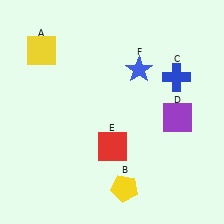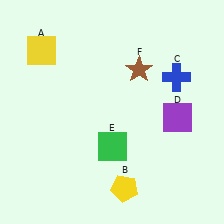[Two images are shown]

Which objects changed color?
E changed from red to green. F changed from blue to brown.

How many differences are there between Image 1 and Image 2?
There are 2 differences between the two images.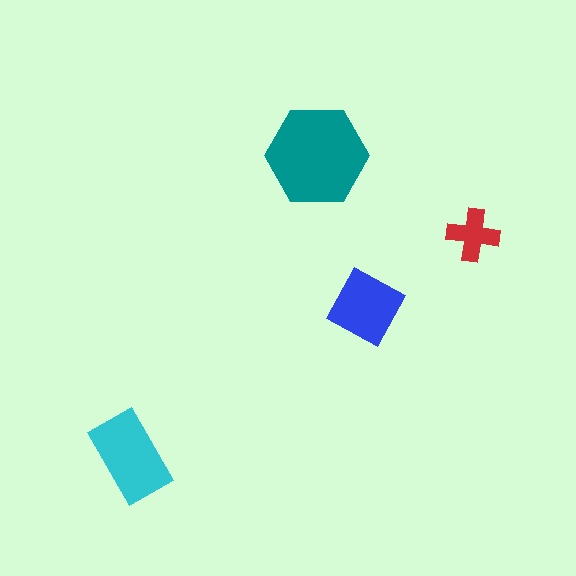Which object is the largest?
The teal hexagon.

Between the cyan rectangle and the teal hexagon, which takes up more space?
The teal hexagon.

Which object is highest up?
The teal hexagon is topmost.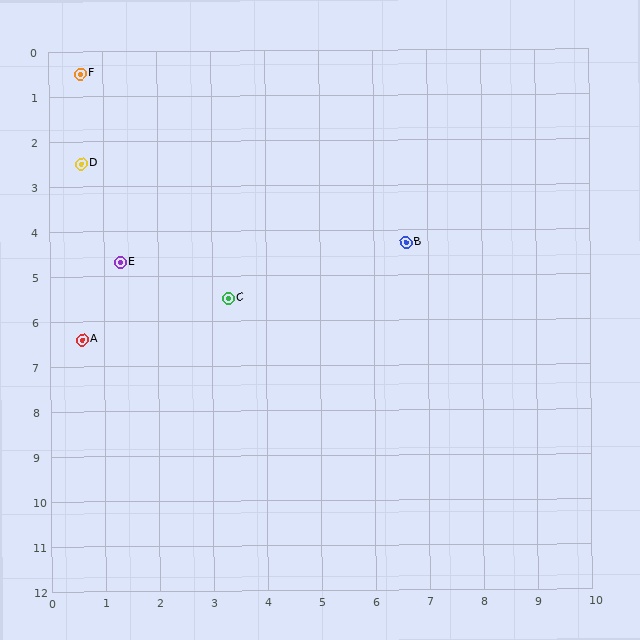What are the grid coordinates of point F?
Point F is at approximately (0.6, 0.5).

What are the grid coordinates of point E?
Point E is at approximately (1.3, 4.7).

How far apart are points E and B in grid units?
Points E and B are about 5.3 grid units apart.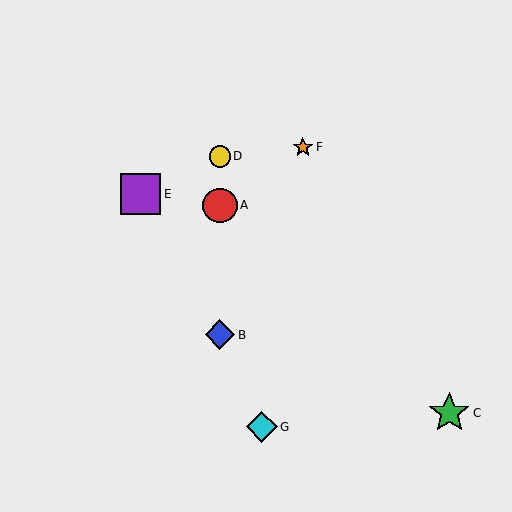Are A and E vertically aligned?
No, A is at x≈220 and E is at x≈140.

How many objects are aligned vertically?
3 objects (A, B, D) are aligned vertically.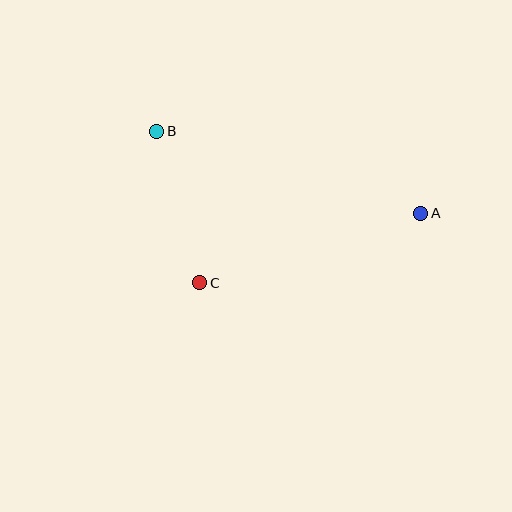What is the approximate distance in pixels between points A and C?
The distance between A and C is approximately 232 pixels.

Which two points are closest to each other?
Points B and C are closest to each other.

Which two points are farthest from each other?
Points A and B are farthest from each other.